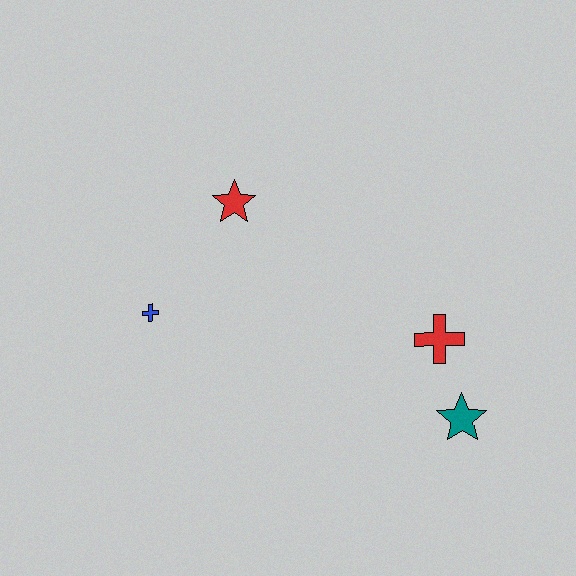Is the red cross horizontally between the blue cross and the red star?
No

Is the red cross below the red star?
Yes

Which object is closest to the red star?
The blue cross is closest to the red star.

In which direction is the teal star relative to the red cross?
The teal star is below the red cross.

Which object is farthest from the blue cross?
The teal star is farthest from the blue cross.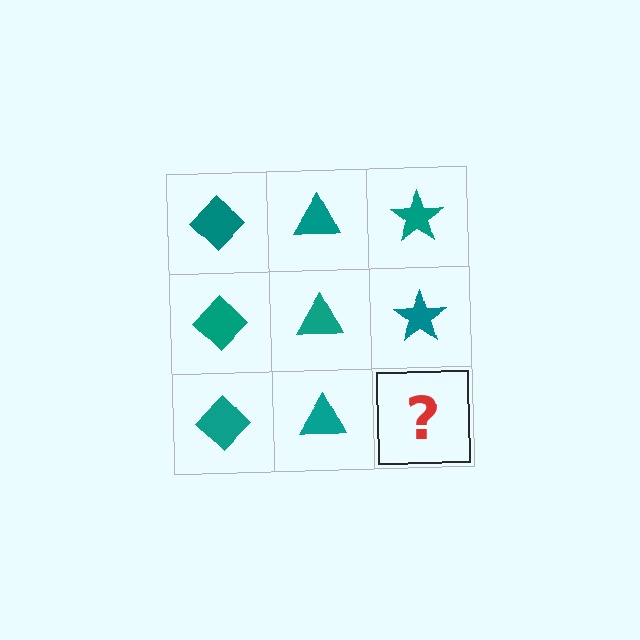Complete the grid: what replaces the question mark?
The question mark should be replaced with a teal star.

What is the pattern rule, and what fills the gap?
The rule is that each column has a consistent shape. The gap should be filled with a teal star.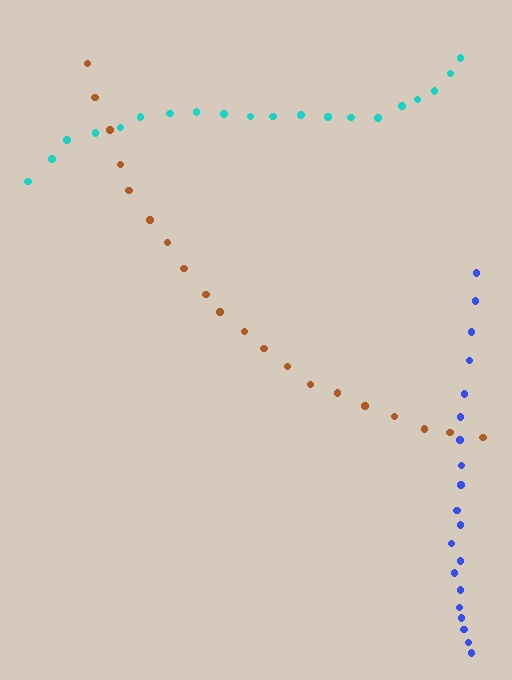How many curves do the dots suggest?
There are 3 distinct paths.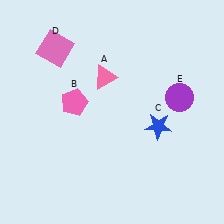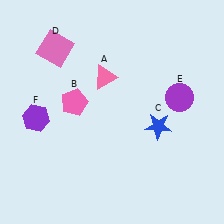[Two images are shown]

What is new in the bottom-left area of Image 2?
A purple hexagon (F) was added in the bottom-left area of Image 2.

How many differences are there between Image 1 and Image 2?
There is 1 difference between the two images.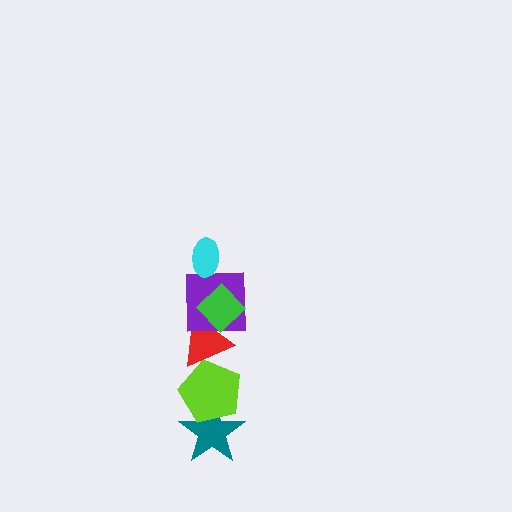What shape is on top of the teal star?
The lime pentagon is on top of the teal star.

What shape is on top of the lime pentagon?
The red triangle is on top of the lime pentagon.